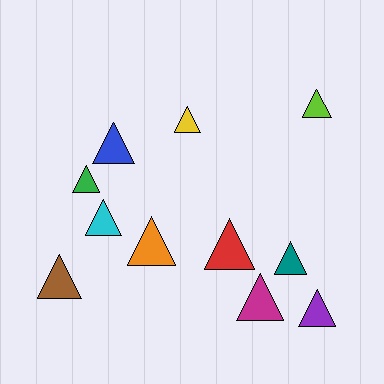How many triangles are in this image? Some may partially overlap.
There are 11 triangles.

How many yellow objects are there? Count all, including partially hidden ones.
There is 1 yellow object.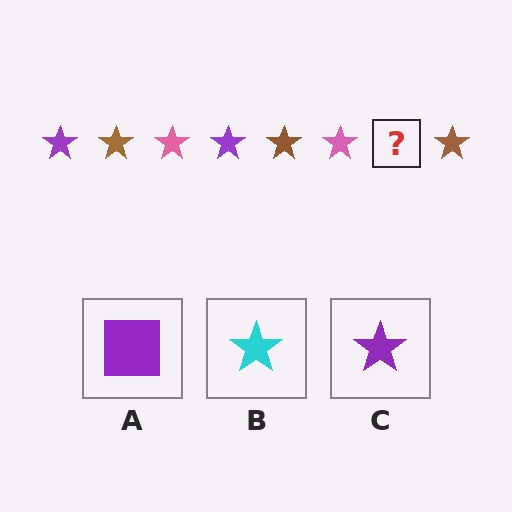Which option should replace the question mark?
Option C.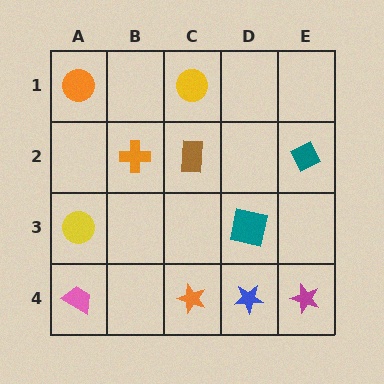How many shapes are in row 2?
3 shapes.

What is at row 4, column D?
A blue star.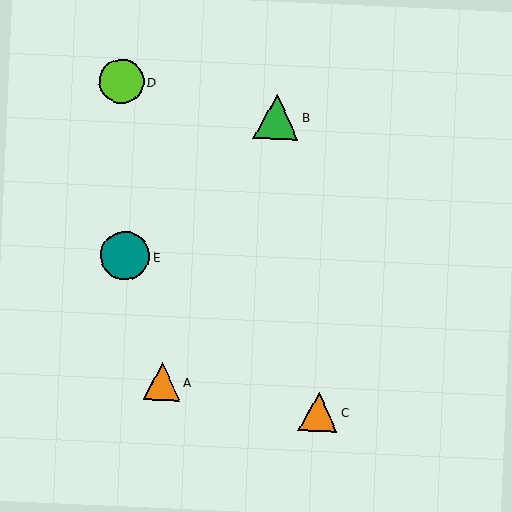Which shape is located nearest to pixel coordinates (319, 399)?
The orange triangle (labeled C) at (318, 412) is nearest to that location.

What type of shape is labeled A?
Shape A is an orange triangle.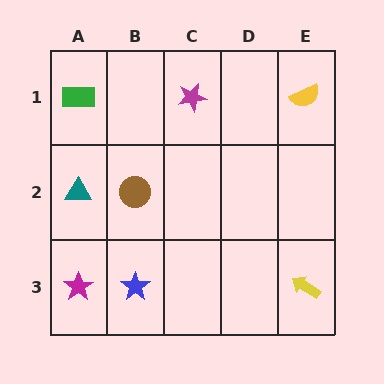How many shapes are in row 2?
2 shapes.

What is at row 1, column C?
A magenta star.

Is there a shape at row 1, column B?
No, that cell is empty.